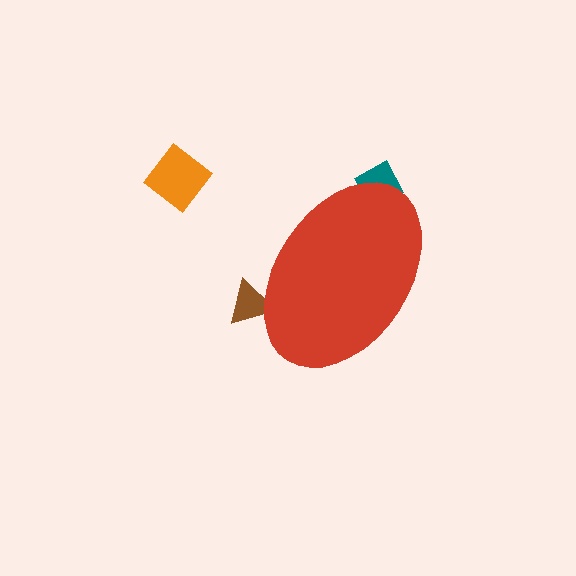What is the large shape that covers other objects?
A red ellipse.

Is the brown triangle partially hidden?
Yes, the brown triangle is partially hidden behind the red ellipse.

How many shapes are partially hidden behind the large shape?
2 shapes are partially hidden.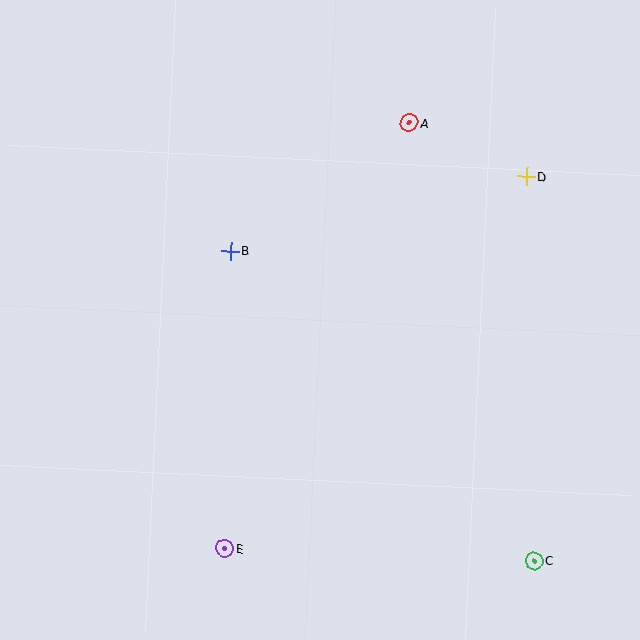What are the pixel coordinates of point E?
Point E is at (225, 549).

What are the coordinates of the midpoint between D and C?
The midpoint between D and C is at (530, 369).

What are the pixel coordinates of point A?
Point A is at (409, 123).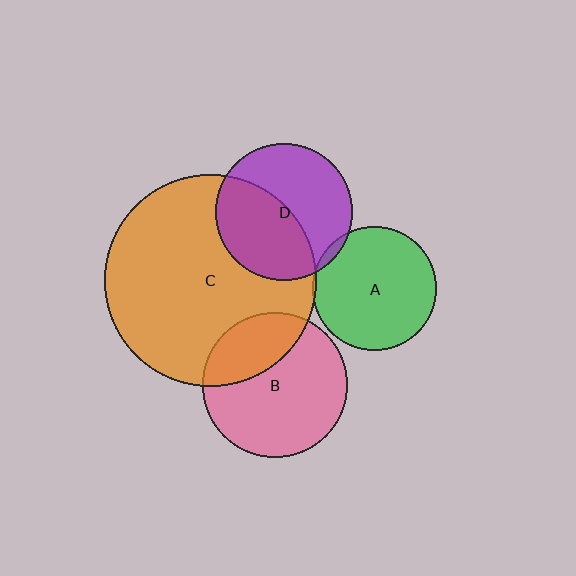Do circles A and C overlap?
Yes.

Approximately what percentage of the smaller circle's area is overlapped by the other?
Approximately 5%.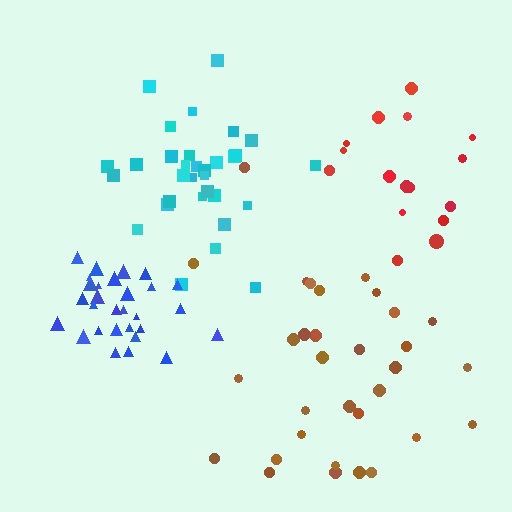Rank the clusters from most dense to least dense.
blue, cyan, brown, red.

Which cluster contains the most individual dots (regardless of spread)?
Cyan (34).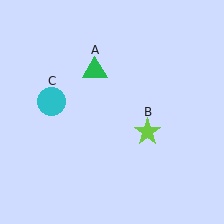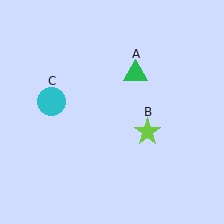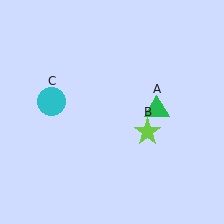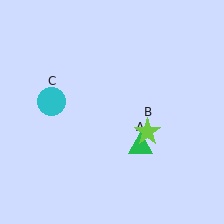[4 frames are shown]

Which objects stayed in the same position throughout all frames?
Lime star (object B) and cyan circle (object C) remained stationary.